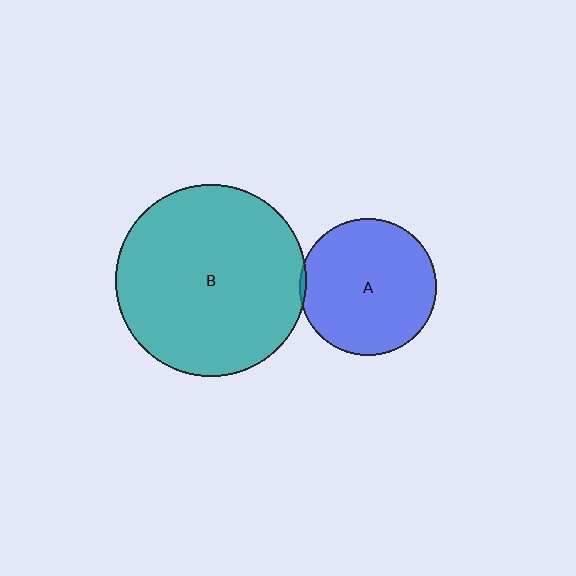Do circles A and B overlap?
Yes.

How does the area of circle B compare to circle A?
Approximately 2.0 times.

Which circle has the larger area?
Circle B (teal).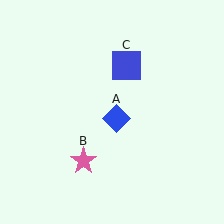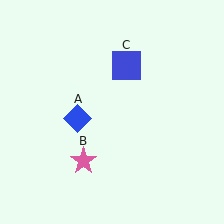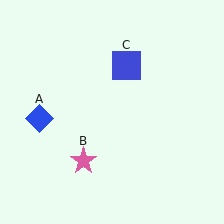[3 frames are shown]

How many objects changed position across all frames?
1 object changed position: blue diamond (object A).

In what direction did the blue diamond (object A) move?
The blue diamond (object A) moved left.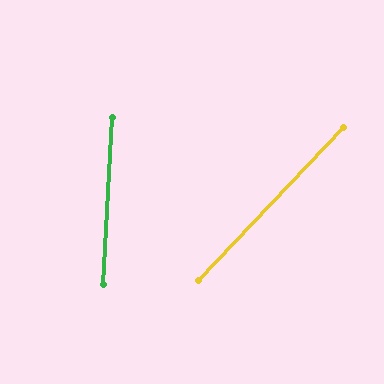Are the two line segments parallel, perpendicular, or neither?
Neither parallel nor perpendicular — they differ by about 40°.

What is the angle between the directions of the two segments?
Approximately 40 degrees.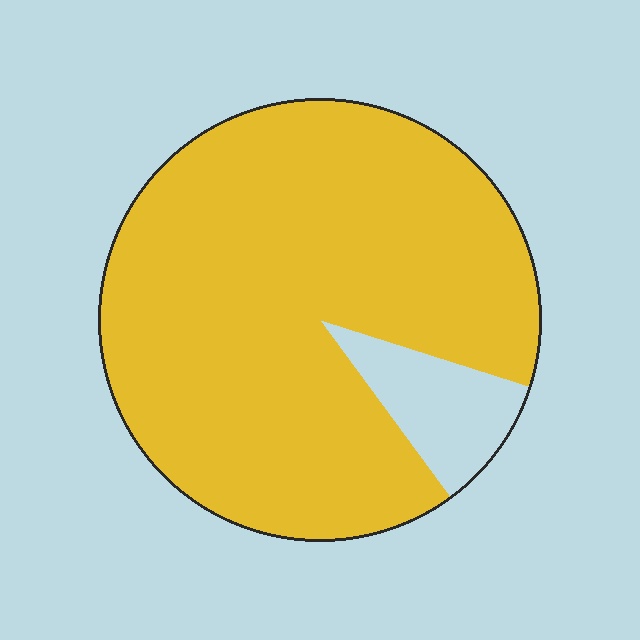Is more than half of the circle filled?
Yes.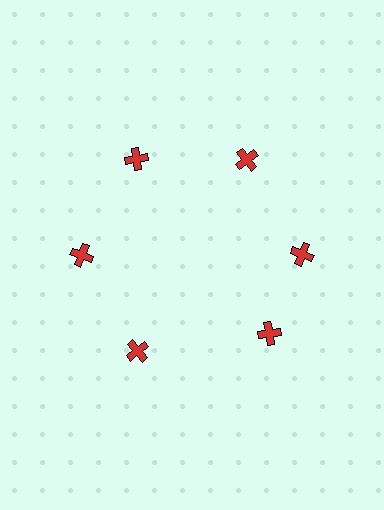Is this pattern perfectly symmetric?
No. The 6 red crosses are arranged in a ring, but one element near the 5 o'clock position is rotated out of alignment along the ring, breaking the 6-fold rotational symmetry.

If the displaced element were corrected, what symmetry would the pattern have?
It would have 6-fold rotational symmetry — the pattern would map onto itself every 60 degrees.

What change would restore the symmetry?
The symmetry would be restored by rotating it back into even spacing with its neighbors so that all 6 crosses sit at equal angles and equal distance from the center.